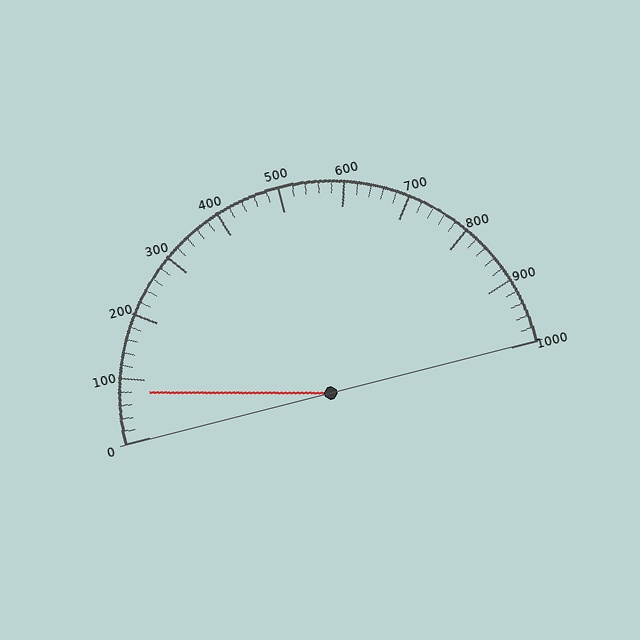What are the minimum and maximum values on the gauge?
The gauge ranges from 0 to 1000.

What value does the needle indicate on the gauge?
The needle indicates approximately 80.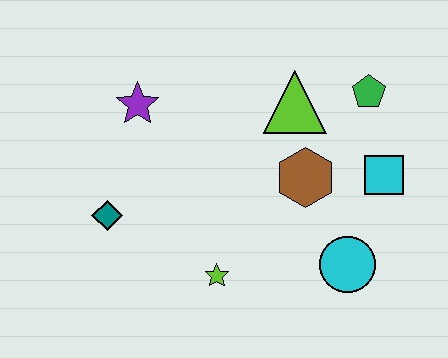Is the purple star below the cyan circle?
No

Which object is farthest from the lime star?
The green pentagon is farthest from the lime star.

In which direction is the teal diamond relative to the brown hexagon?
The teal diamond is to the left of the brown hexagon.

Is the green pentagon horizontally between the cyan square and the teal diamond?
Yes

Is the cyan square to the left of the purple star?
No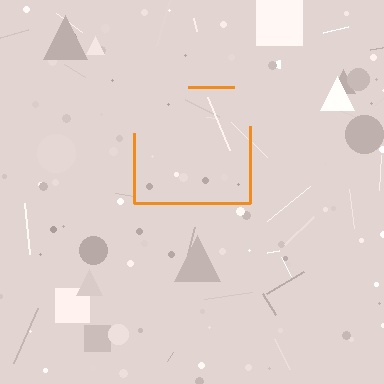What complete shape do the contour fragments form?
The contour fragments form a square.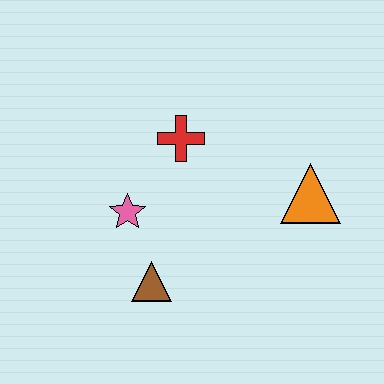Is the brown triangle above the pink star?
No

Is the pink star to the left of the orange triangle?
Yes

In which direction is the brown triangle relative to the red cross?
The brown triangle is below the red cross.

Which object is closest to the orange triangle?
The red cross is closest to the orange triangle.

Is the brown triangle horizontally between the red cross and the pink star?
Yes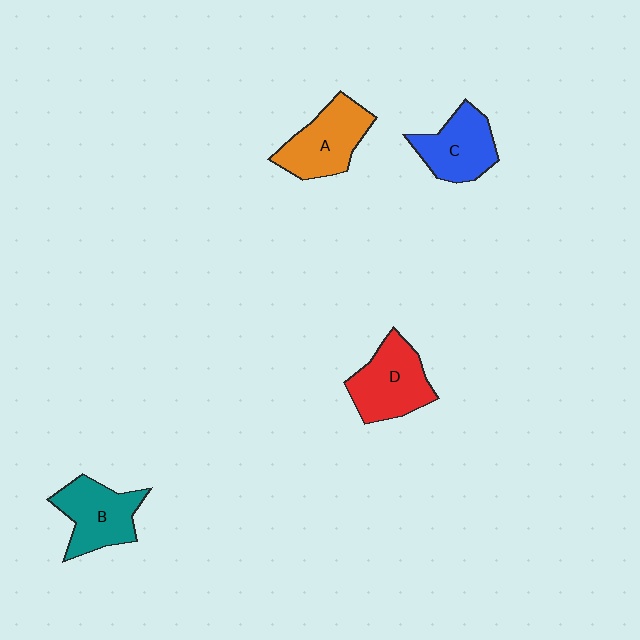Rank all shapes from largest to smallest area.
From largest to smallest: D (red), A (orange), B (teal), C (blue).